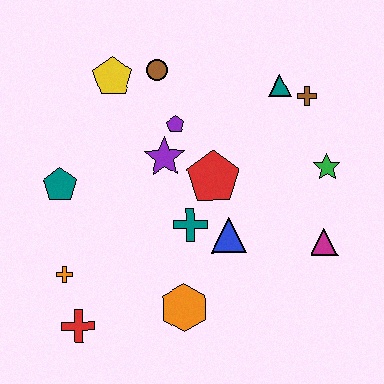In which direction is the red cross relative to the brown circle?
The red cross is below the brown circle.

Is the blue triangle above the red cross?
Yes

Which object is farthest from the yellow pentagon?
The magenta triangle is farthest from the yellow pentagon.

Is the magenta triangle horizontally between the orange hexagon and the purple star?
No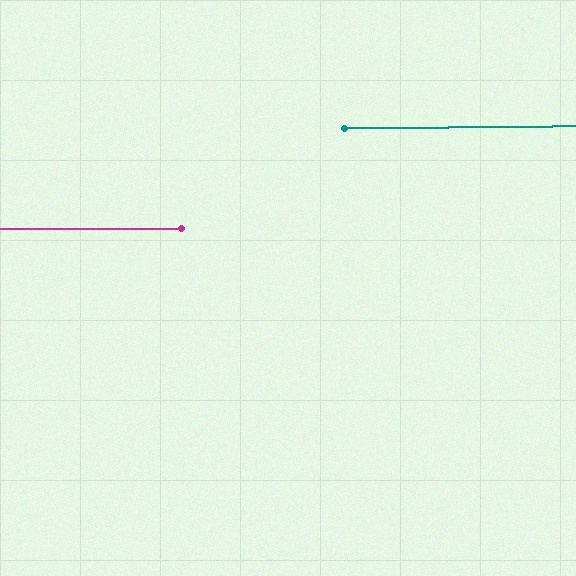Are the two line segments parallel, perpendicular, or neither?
Parallel — their directions differ by only 0.3°.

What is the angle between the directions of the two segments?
Approximately 0 degrees.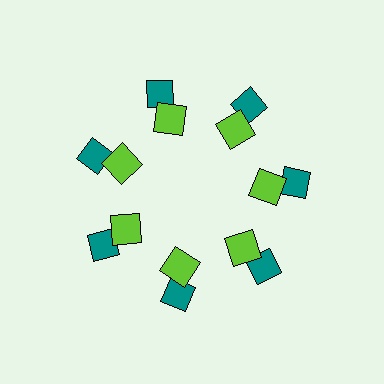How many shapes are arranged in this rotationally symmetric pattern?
There are 14 shapes, arranged in 7 groups of 2.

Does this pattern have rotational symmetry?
Yes, this pattern has 7-fold rotational symmetry. It looks the same after rotating 51 degrees around the center.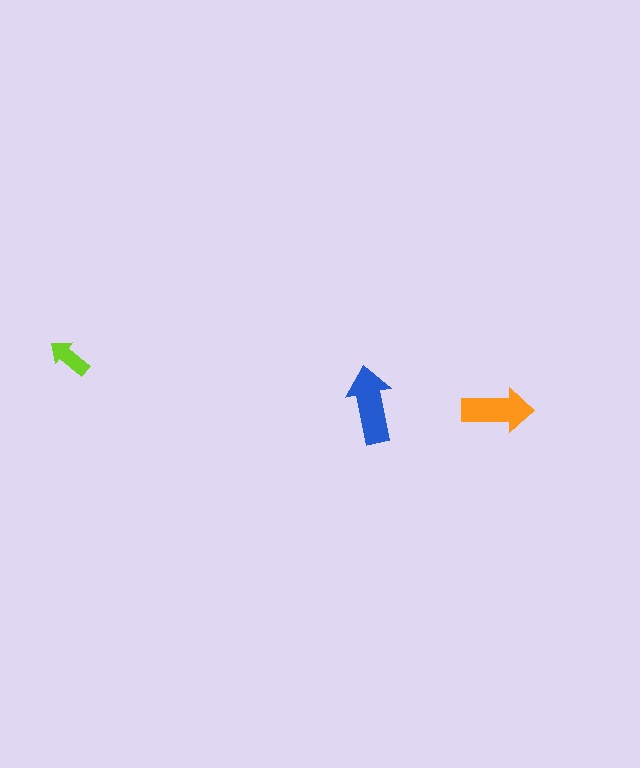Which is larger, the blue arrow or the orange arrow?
The blue one.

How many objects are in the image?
There are 3 objects in the image.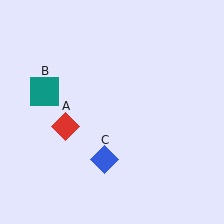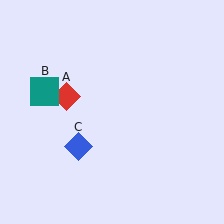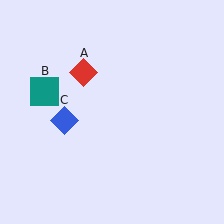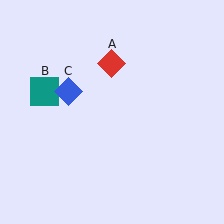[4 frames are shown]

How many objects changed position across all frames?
2 objects changed position: red diamond (object A), blue diamond (object C).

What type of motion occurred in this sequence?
The red diamond (object A), blue diamond (object C) rotated clockwise around the center of the scene.